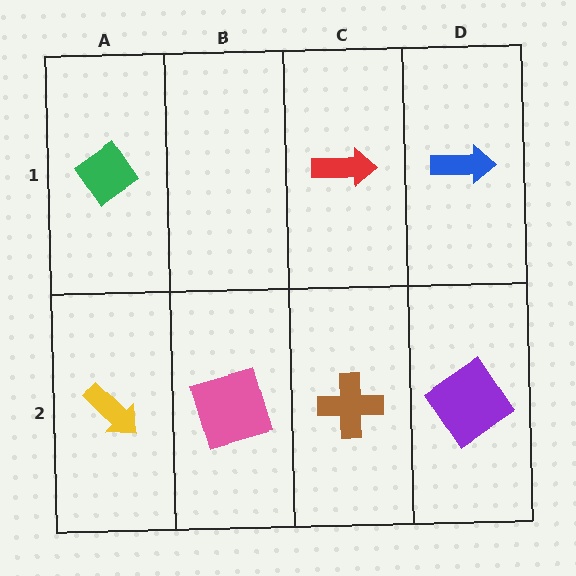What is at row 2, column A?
A yellow arrow.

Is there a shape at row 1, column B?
No, that cell is empty.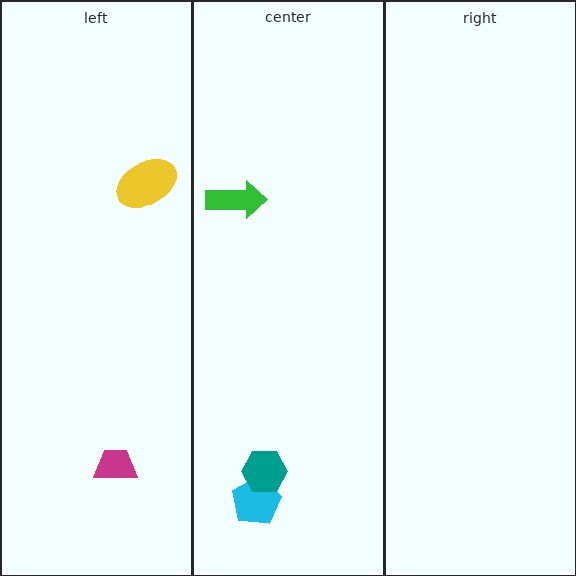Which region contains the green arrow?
The center region.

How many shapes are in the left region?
2.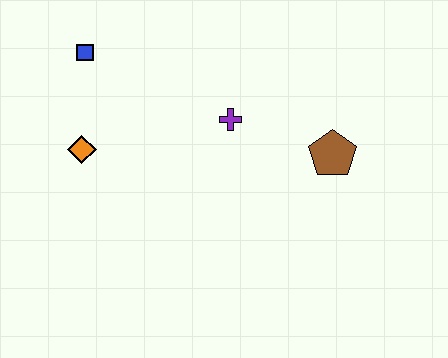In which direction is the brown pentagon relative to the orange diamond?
The brown pentagon is to the right of the orange diamond.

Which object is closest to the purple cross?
The brown pentagon is closest to the purple cross.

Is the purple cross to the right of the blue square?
Yes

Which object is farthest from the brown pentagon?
The blue square is farthest from the brown pentagon.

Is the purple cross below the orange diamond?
No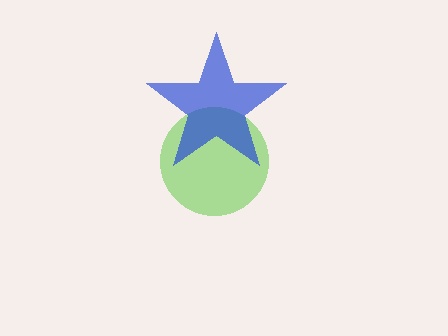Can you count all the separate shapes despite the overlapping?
Yes, there are 2 separate shapes.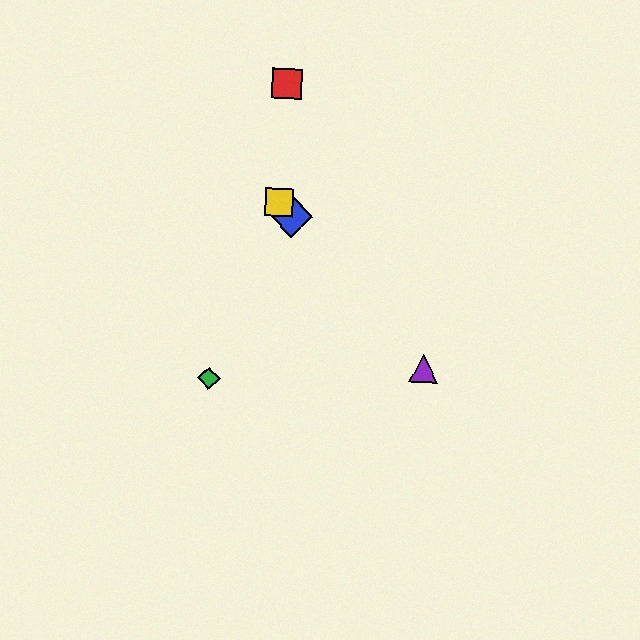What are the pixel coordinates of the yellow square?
The yellow square is at (279, 202).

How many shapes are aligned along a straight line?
3 shapes (the blue diamond, the yellow square, the purple triangle) are aligned along a straight line.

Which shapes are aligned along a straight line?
The blue diamond, the yellow square, the purple triangle are aligned along a straight line.